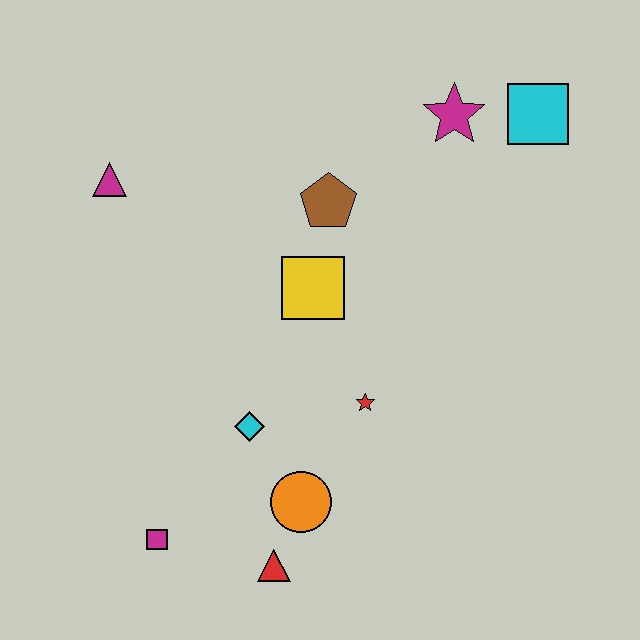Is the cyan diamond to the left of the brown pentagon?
Yes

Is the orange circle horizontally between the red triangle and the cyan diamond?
No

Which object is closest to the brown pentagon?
The yellow square is closest to the brown pentagon.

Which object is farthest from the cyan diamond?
The cyan square is farthest from the cyan diamond.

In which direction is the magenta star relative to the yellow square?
The magenta star is above the yellow square.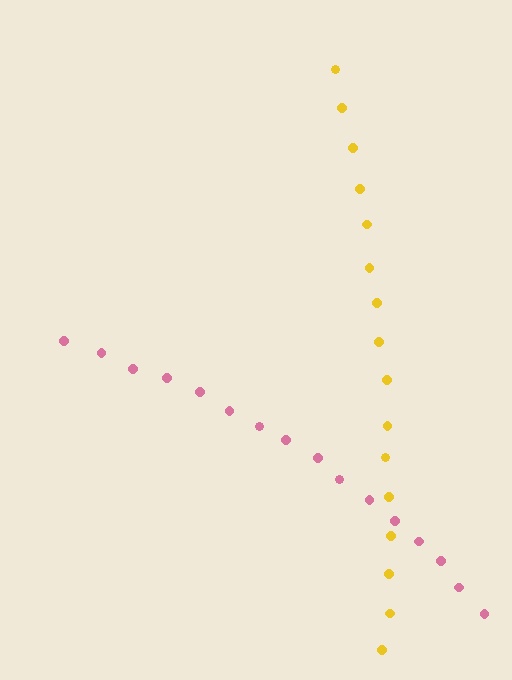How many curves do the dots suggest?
There are 2 distinct paths.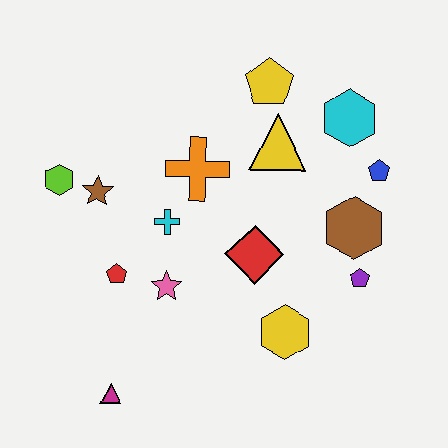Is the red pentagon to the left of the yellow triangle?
Yes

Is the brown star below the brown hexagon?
No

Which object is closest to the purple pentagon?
The brown hexagon is closest to the purple pentagon.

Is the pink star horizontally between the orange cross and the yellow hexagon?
No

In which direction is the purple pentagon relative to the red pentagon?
The purple pentagon is to the right of the red pentagon.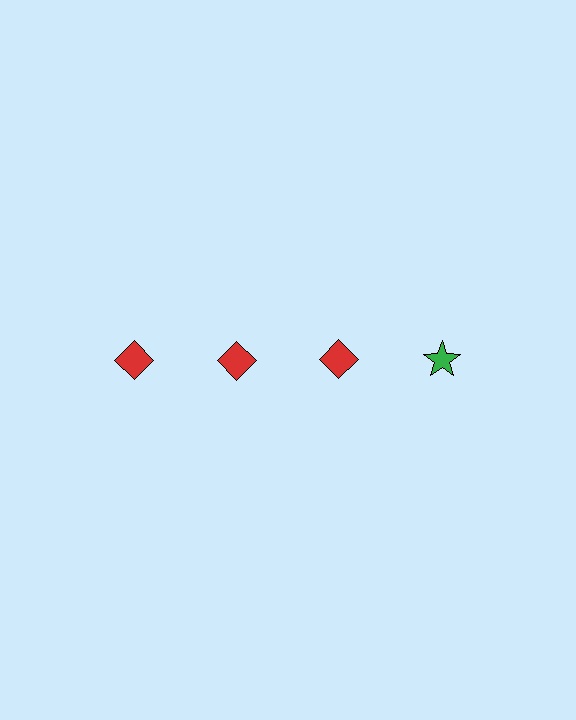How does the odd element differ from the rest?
It differs in both color (green instead of red) and shape (star instead of diamond).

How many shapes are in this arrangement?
There are 4 shapes arranged in a grid pattern.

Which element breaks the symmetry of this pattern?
The green star in the top row, second from right column breaks the symmetry. All other shapes are red diamonds.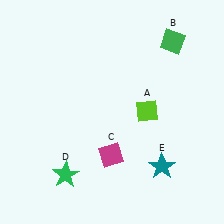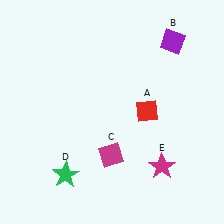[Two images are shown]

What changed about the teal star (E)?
In Image 1, E is teal. In Image 2, it changed to magenta.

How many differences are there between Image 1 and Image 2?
There are 3 differences between the two images.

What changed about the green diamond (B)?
In Image 1, B is green. In Image 2, it changed to purple.